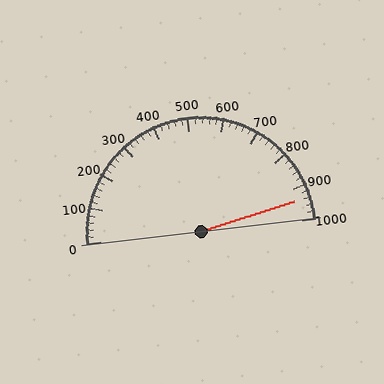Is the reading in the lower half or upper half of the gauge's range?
The reading is in the upper half of the range (0 to 1000).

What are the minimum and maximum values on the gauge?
The gauge ranges from 0 to 1000.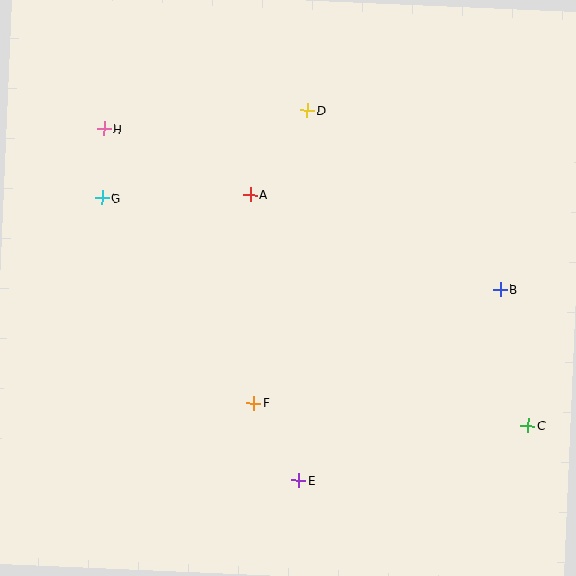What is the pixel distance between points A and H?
The distance between A and H is 160 pixels.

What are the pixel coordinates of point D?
Point D is at (308, 110).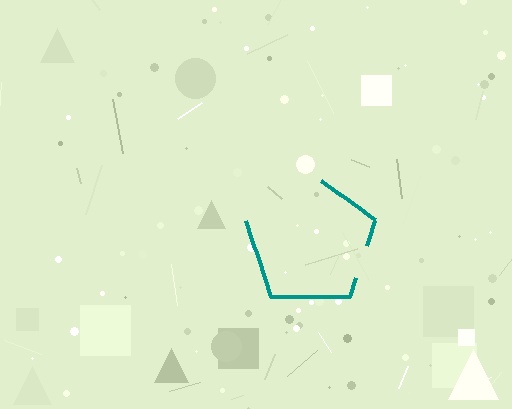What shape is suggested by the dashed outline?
The dashed outline suggests a pentagon.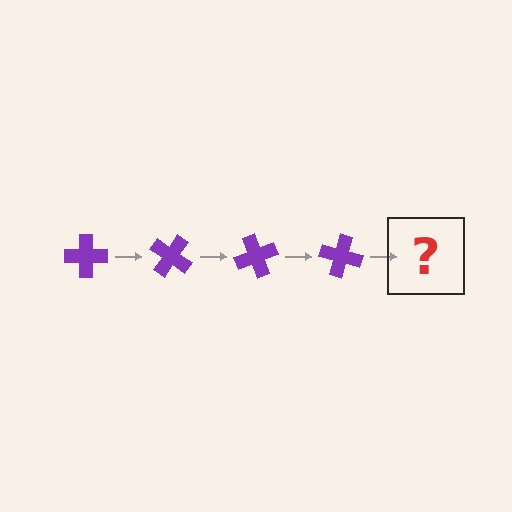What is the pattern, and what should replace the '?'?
The pattern is that the cross rotates 35 degrees each step. The '?' should be a purple cross rotated 140 degrees.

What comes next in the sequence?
The next element should be a purple cross rotated 140 degrees.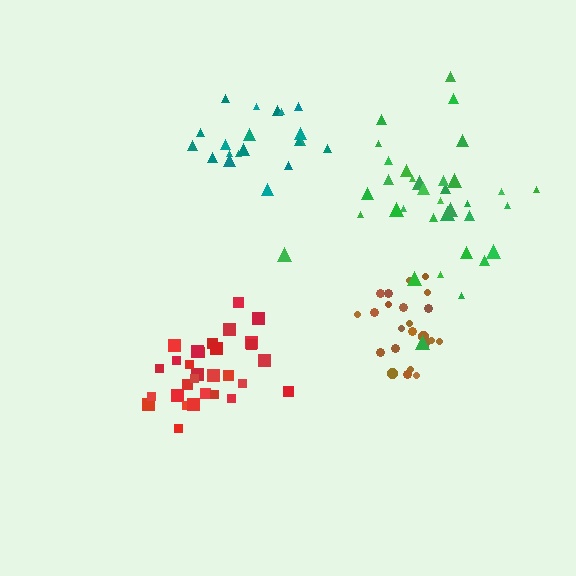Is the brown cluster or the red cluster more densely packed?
Brown.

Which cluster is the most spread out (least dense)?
Green.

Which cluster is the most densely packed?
Brown.